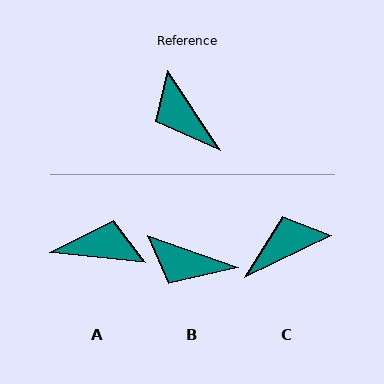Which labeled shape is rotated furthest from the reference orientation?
A, about 130 degrees away.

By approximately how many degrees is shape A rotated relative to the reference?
Approximately 130 degrees clockwise.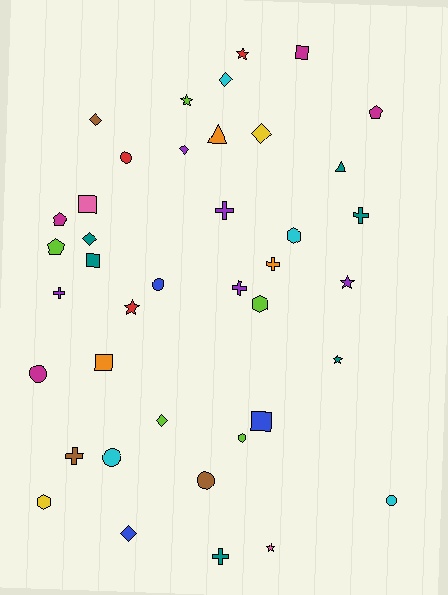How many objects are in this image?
There are 40 objects.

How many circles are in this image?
There are 6 circles.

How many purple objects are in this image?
There are 5 purple objects.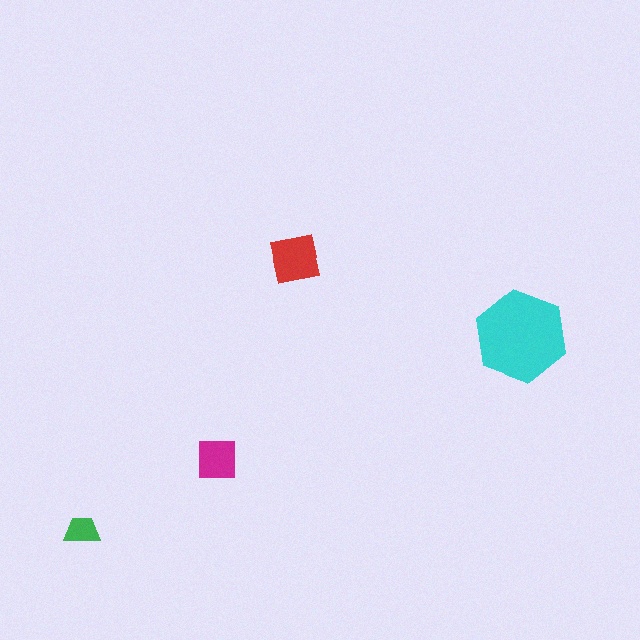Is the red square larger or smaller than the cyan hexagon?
Smaller.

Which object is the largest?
The cyan hexagon.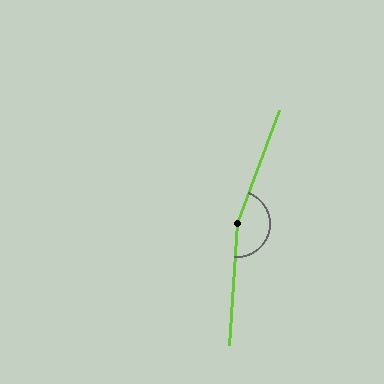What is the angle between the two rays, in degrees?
Approximately 163 degrees.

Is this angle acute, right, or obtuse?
It is obtuse.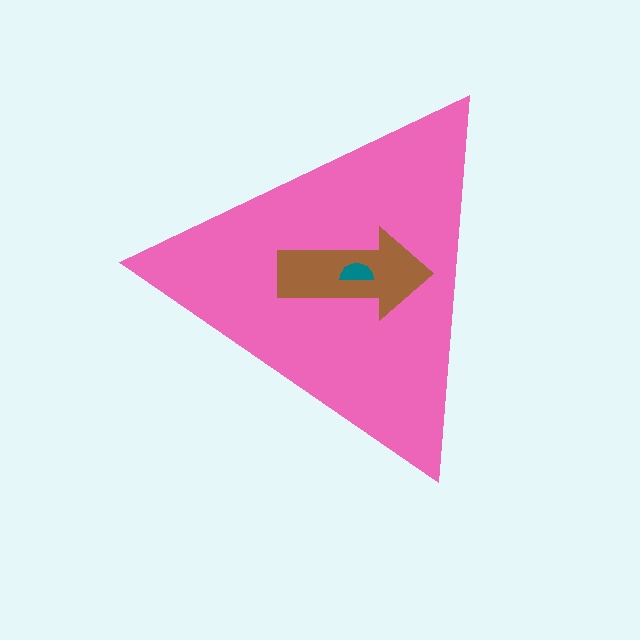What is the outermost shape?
The pink triangle.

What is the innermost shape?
The teal semicircle.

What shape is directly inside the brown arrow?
The teal semicircle.